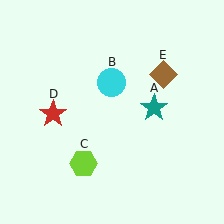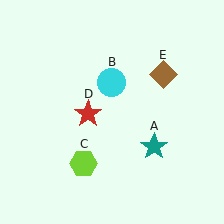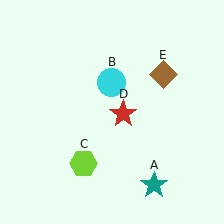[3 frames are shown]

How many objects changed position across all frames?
2 objects changed position: teal star (object A), red star (object D).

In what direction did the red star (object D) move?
The red star (object D) moved right.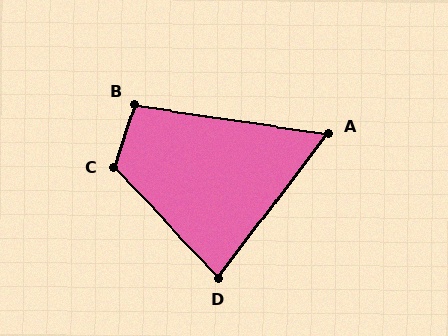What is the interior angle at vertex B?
Approximately 99 degrees (obtuse).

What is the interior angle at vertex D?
Approximately 81 degrees (acute).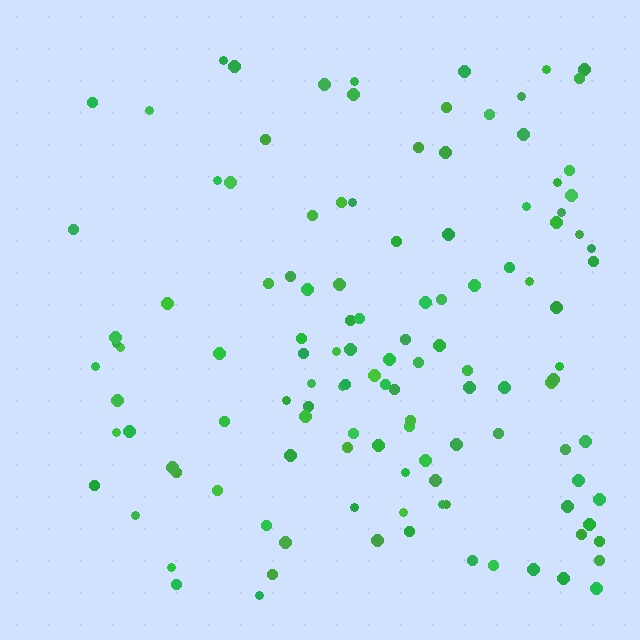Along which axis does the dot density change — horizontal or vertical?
Horizontal.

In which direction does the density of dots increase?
From left to right, with the right side densest.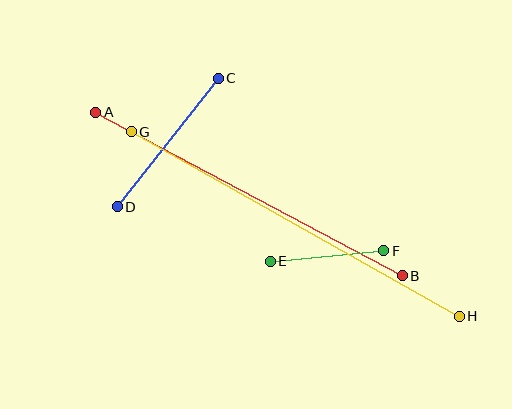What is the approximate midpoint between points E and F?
The midpoint is at approximately (327, 256) pixels.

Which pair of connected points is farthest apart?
Points G and H are farthest apart.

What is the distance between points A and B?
The distance is approximately 347 pixels.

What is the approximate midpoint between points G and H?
The midpoint is at approximately (295, 224) pixels.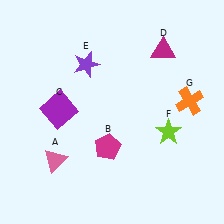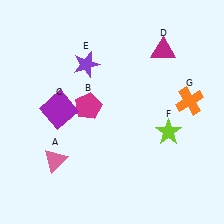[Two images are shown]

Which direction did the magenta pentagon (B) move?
The magenta pentagon (B) moved up.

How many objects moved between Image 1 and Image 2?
1 object moved between the two images.